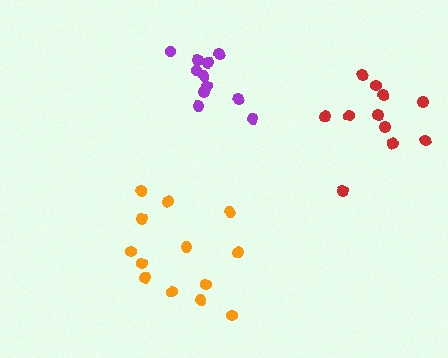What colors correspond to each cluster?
The clusters are colored: orange, red, purple.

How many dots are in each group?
Group 1: 13 dots, Group 2: 11 dots, Group 3: 11 dots (35 total).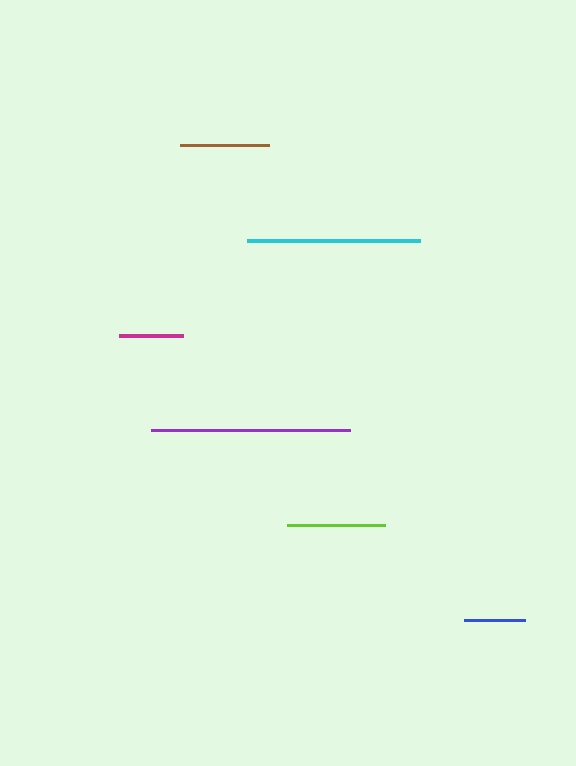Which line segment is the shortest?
The blue line is the shortest at approximately 60 pixels.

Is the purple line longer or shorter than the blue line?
The purple line is longer than the blue line.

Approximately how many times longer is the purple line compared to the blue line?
The purple line is approximately 3.3 times the length of the blue line.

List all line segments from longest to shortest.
From longest to shortest: purple, cyan, lime, brown, magenta, blue.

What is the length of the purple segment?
The purple segment is approximately 200 pixels long.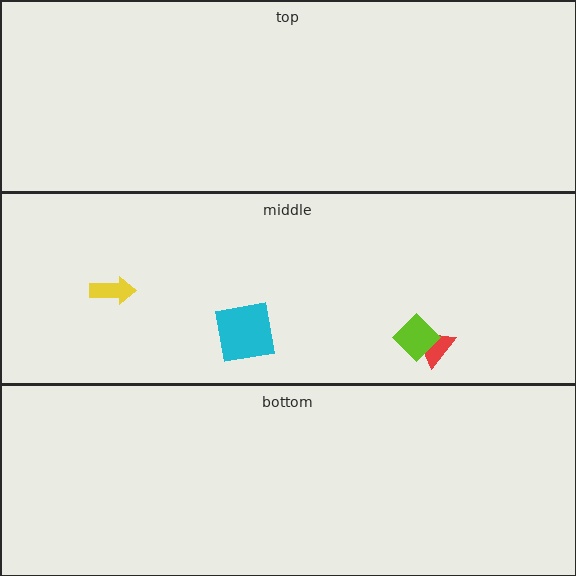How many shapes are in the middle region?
4.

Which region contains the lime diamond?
The middle region.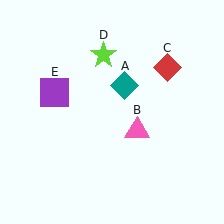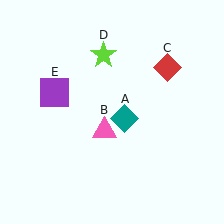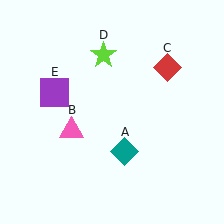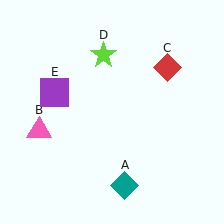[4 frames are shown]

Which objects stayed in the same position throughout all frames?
Red diamond (object C) and lime star (object D) and purple square (object E) remained stationary.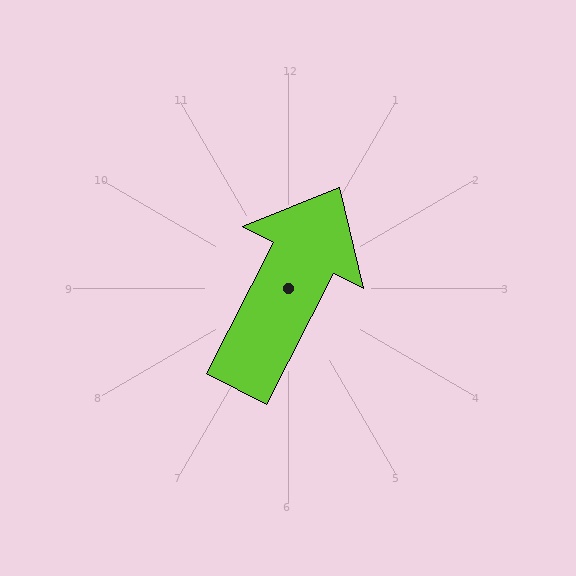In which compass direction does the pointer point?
Northeast.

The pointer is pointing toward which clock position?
Roughly 1 o'clock.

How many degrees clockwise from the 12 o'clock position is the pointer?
Approximately 27 degrees.